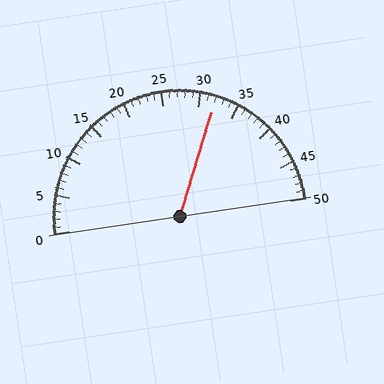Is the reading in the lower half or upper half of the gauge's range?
The reading is in the upper half of the range (0 to 50).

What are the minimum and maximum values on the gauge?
The gauge ranges from 0 to 50.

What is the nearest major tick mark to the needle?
The nearest major tick mark is 30.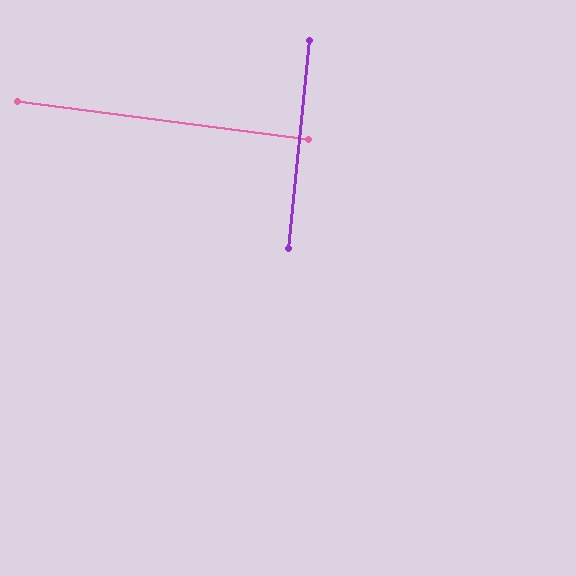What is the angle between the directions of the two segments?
Approximately 88 degrees.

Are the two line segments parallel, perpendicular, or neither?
Perpendicular — they meet at approximately 88°.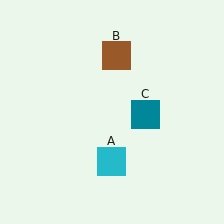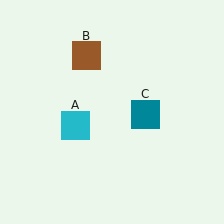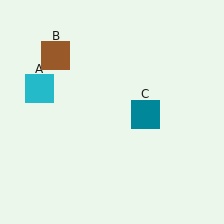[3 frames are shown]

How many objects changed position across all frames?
2 objects changed position: cyan square (object A), brown square (object B).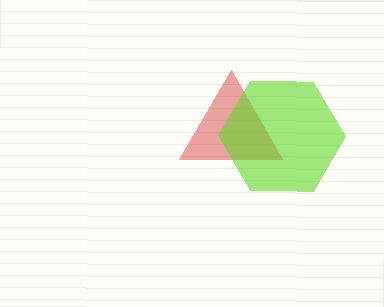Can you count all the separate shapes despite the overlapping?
Yes, there are 2 separate shapes.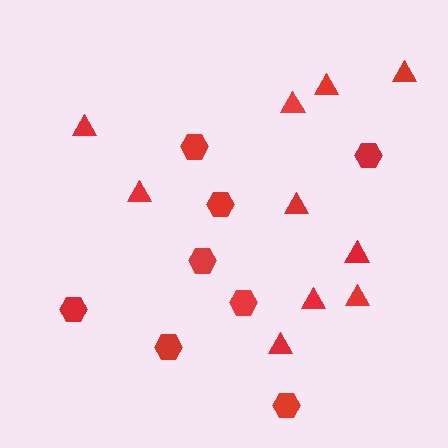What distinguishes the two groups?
There are 2 groups: one group of hexagons (8) and one group of triangles (10).